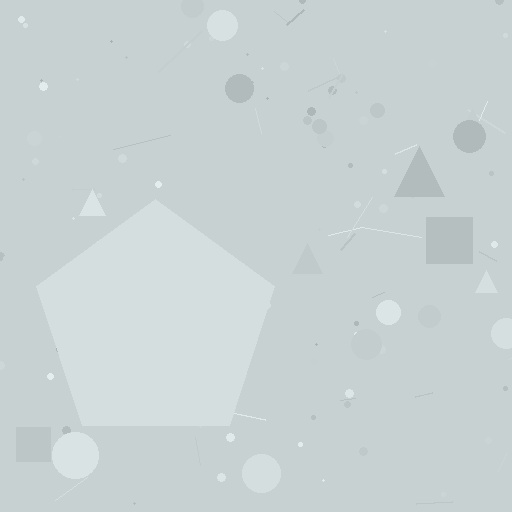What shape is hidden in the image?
A pentagon is hidden in the image.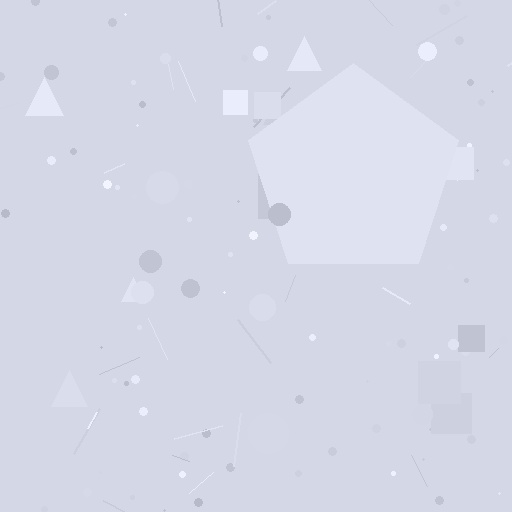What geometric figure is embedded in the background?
A pentagon is embedded in the background.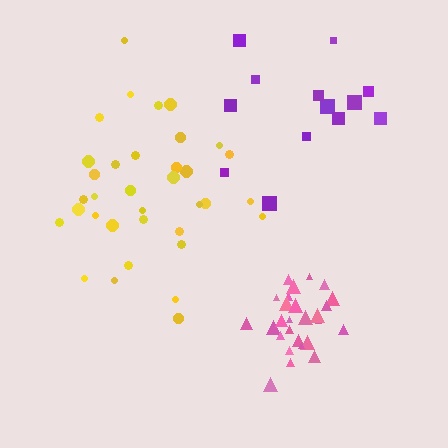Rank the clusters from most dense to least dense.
pink, yellow, purple.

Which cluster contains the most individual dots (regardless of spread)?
Yellow (35).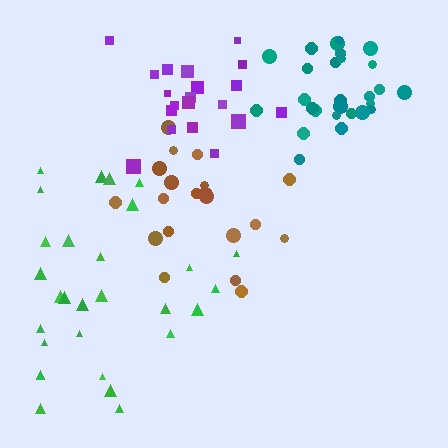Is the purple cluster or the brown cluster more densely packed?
Brown.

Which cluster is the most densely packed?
Teal.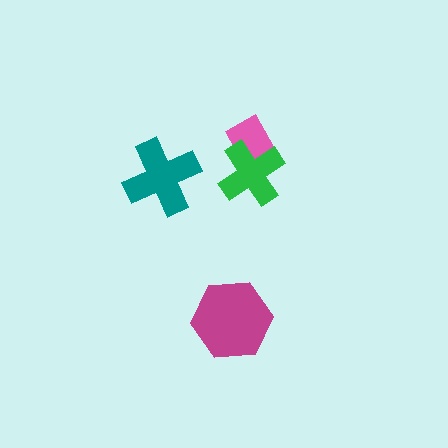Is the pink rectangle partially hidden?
Yes, it is partially covered by another shape.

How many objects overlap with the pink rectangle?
1 object overlaps with the pink rectangle.